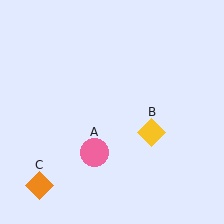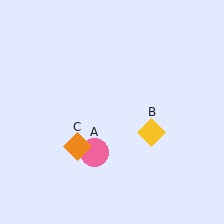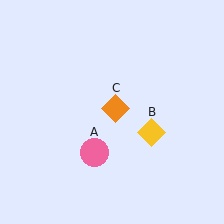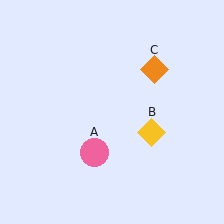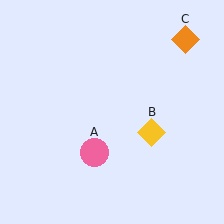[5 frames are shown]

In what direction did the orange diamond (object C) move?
The orange diamond (object C) moved up and to the right.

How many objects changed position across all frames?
1 object changed position: orange diamond (object C).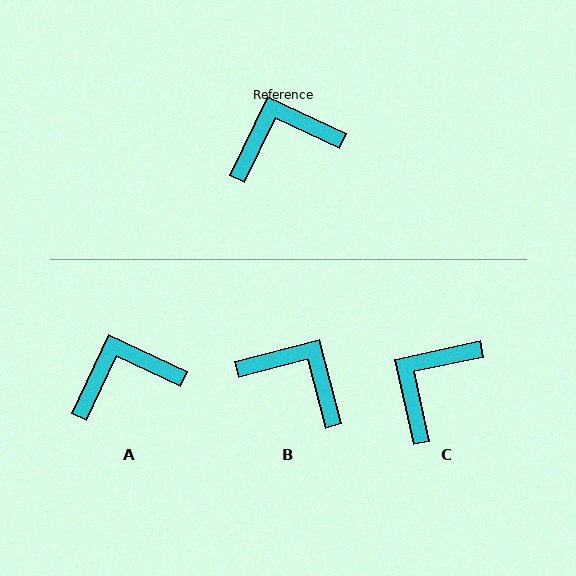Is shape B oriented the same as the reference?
No, it is off by about 50 degrees.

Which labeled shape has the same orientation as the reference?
A.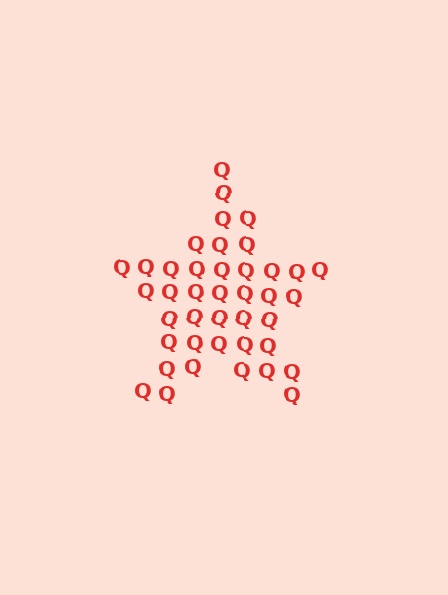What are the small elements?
The small elements are letter Q's.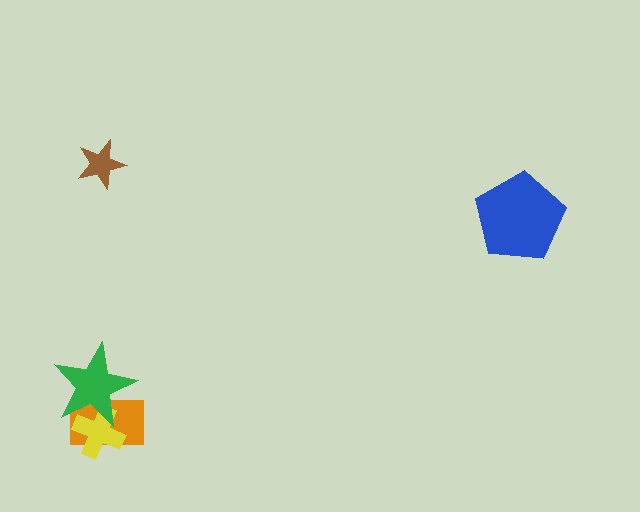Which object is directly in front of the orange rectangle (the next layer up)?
The yellow cross is directly in front of the orange rectangle.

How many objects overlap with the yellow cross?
2 objects overlap with the yellow cross.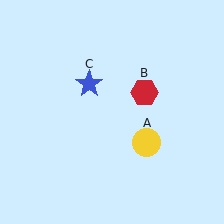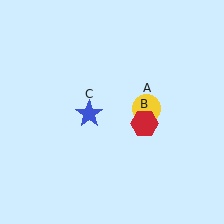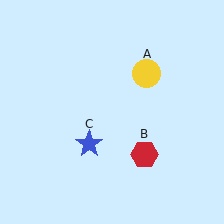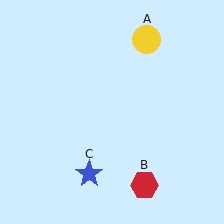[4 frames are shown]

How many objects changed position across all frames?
3 objects changed position: yellow circle (object A), red hexagon (object B), blue star (object C).